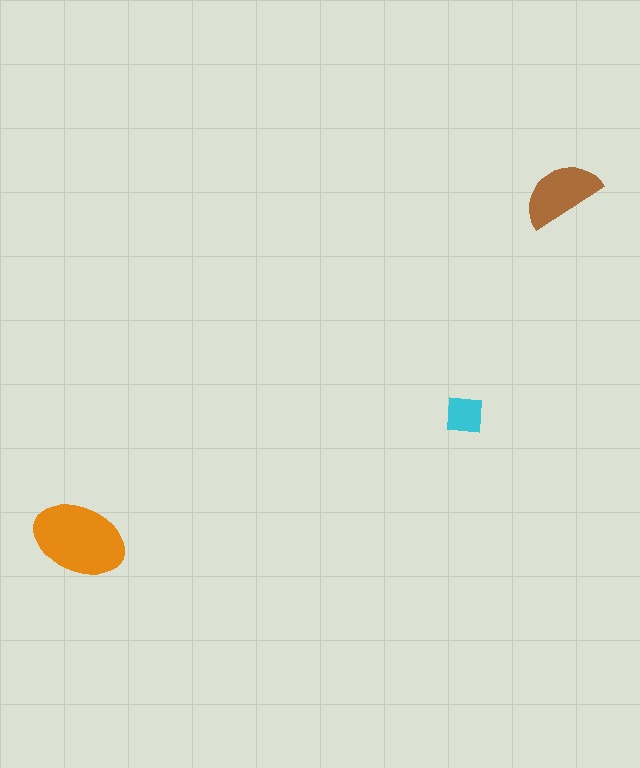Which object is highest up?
The brown semicircle is topmost.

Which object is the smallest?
The cyan square.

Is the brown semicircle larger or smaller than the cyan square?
Larger.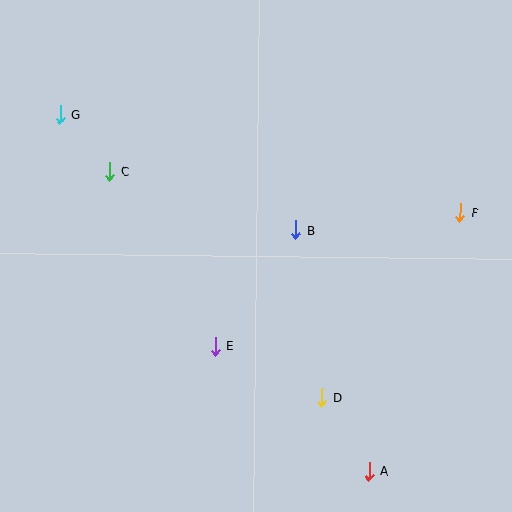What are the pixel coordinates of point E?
Point E is at (215, 346).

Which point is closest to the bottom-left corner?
Point E is closest to the bottom-left corner.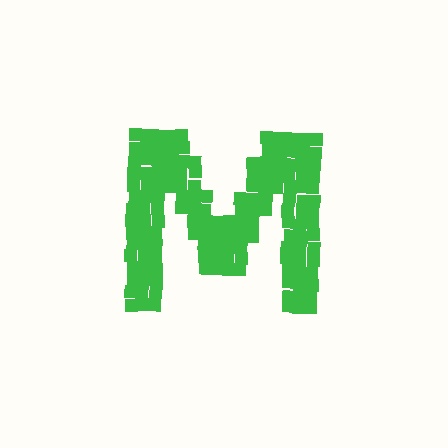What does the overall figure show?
The overall figure shows the letter M.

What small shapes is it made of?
It is made of small squares.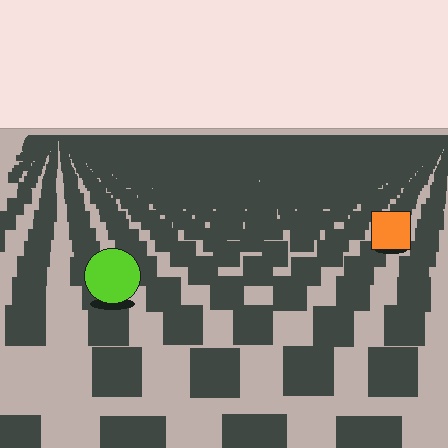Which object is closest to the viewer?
The lime circle is closest. The texture marks near it are larger and more spread out.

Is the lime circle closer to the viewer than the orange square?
Yes. The lime circle is closer — you can tell from the texture gradient: the ground texture is coarser near it.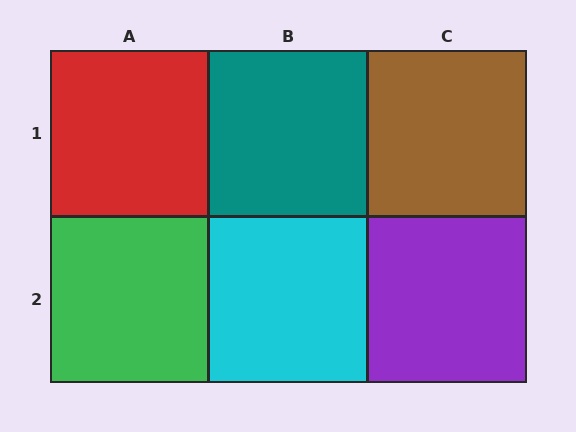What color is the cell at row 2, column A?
Green.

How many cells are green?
1 cell is green.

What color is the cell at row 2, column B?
Cyan.